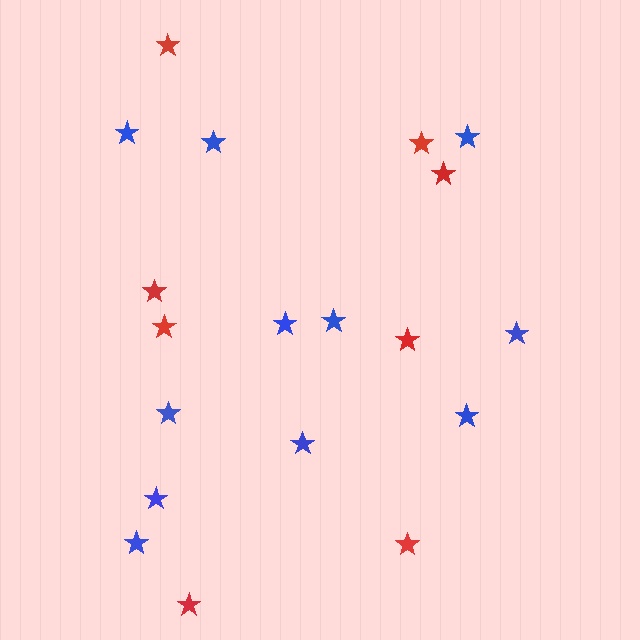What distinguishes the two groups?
There are 2 groups: one group of red stars (8) and one group of blue stars (11).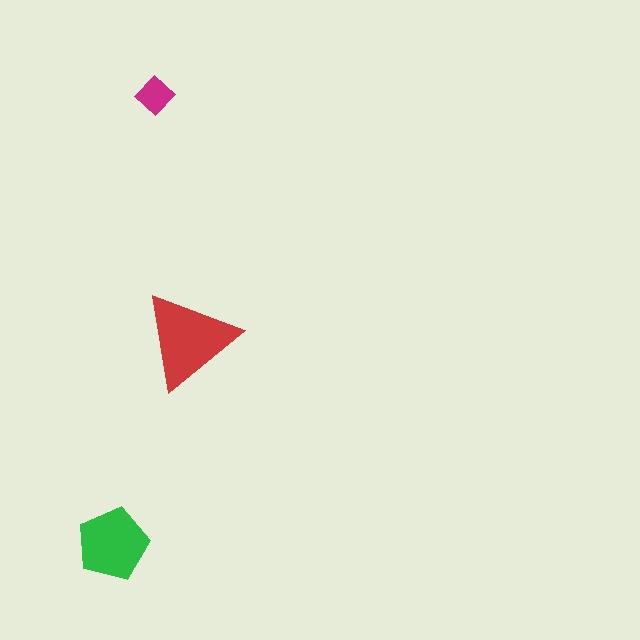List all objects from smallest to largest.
The magenta diamond, the green pentagon, the red triangle.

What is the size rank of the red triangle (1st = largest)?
1st.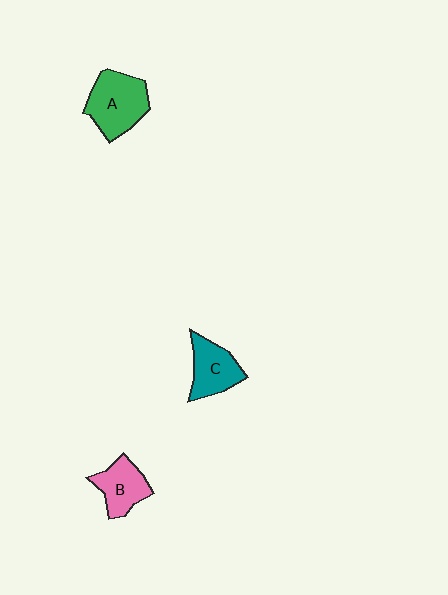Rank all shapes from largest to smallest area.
From largest to smallest: A (green), C (teal), B (pink).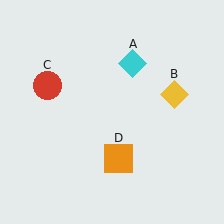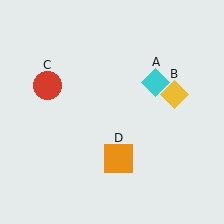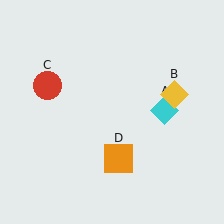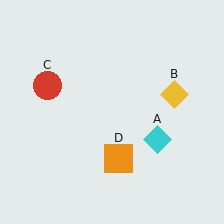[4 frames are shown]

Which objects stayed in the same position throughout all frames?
Yellow diamond (object B) and red circle (object C) and orange square (object D) remained stationary.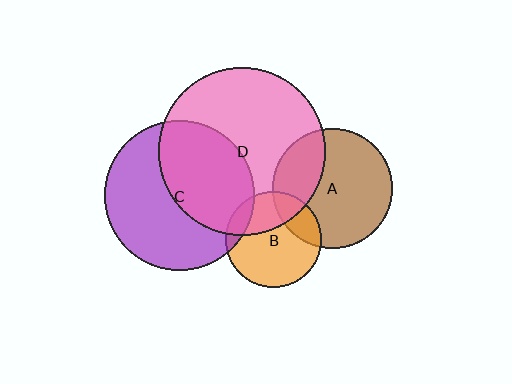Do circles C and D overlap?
Yes.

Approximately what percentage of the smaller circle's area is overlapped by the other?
Approximately 45%.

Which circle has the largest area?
Circle D (pink).